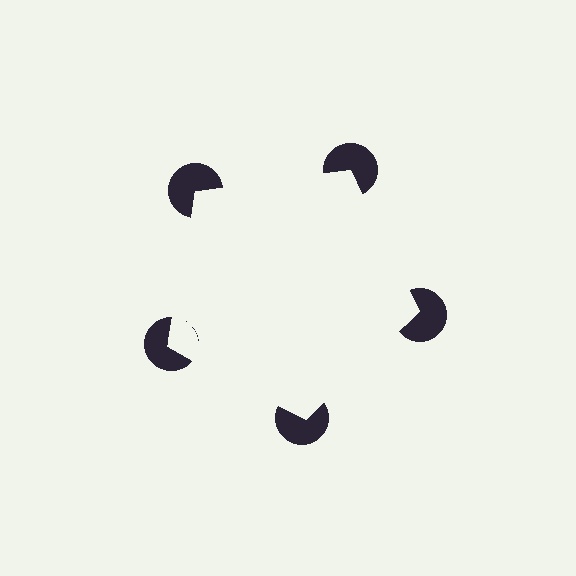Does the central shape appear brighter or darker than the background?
It typically appears slightly brighter than the background, even though no actual brightness change is drawn.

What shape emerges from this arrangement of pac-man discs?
An illusory pentagon — its edges are inferred from the aligned wedge cuts in the pac-man discs, not physically drawn.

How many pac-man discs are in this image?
There are 5 — one at each vertex of the illusory pentagon.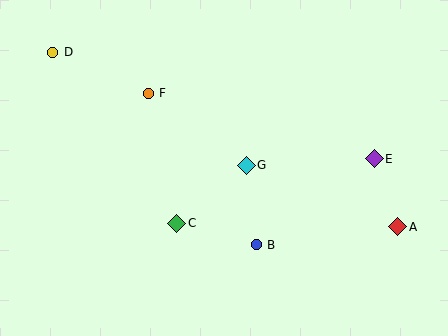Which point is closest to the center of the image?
Point G at (246, 166) is closest to the center.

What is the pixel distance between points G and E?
The distance between G and E is 128 pixels.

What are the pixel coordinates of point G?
Point G is at (246, 166).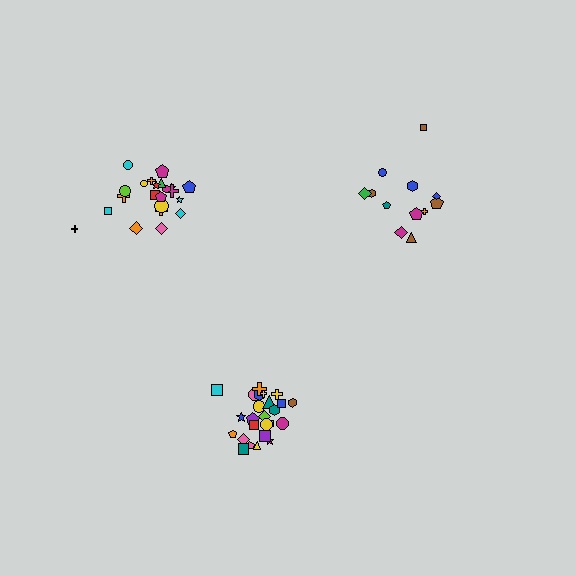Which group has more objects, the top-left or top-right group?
The top-left group.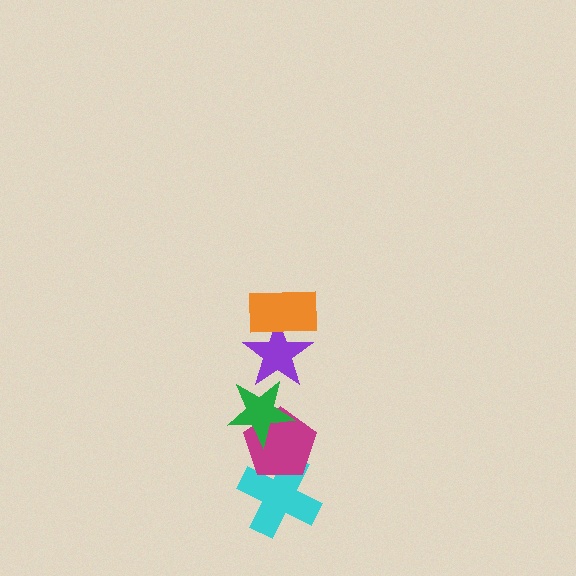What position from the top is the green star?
The green star is 3rd from the top.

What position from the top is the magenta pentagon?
The magenta pentagon is 4th from the top.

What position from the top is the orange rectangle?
The orange rectangle is 1st from the top.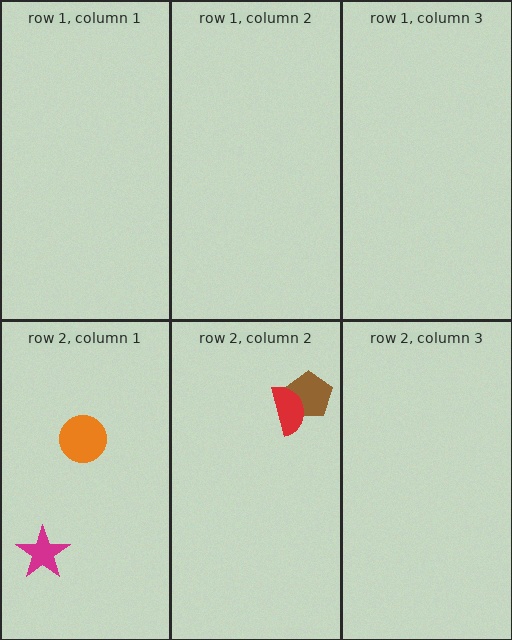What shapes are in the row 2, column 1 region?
The orange circle, the magenta star.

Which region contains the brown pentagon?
The row 2, column 2 region.